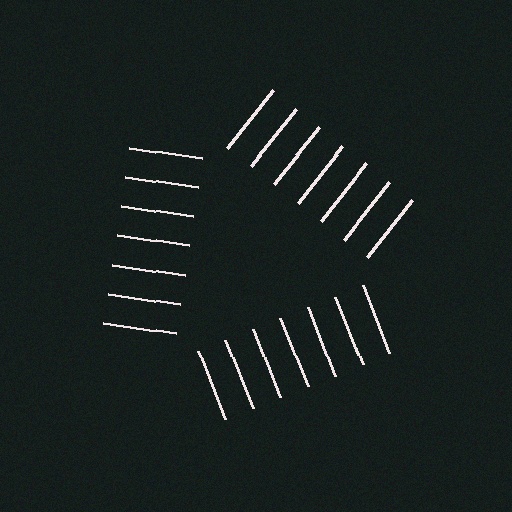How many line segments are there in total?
21 — 7 along each of the 3 edges.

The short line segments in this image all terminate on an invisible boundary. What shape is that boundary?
An illusory triangle — the line segments terminate on its edges but no continuous stroke is drawn.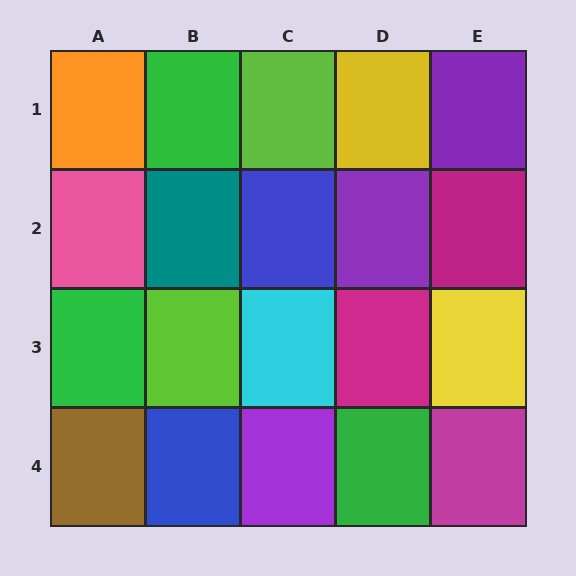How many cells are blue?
2 cells are blue.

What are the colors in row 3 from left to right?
Green, lime, cyan, magenta, yellow.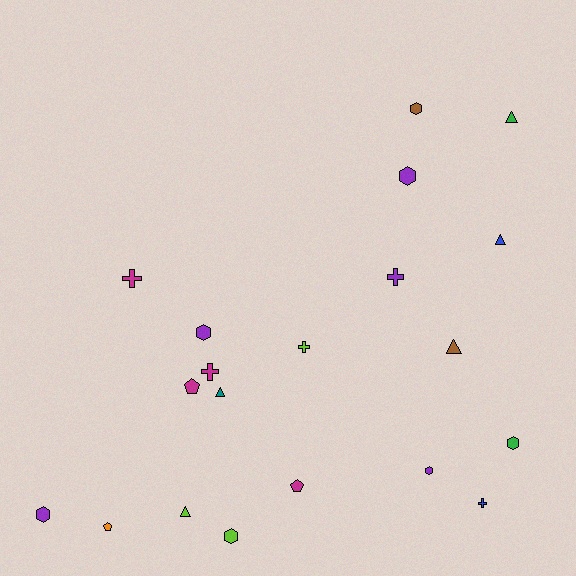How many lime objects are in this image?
There are 3 lime objects.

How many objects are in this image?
There are 20 objects.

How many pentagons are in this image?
There are 3 pentagons.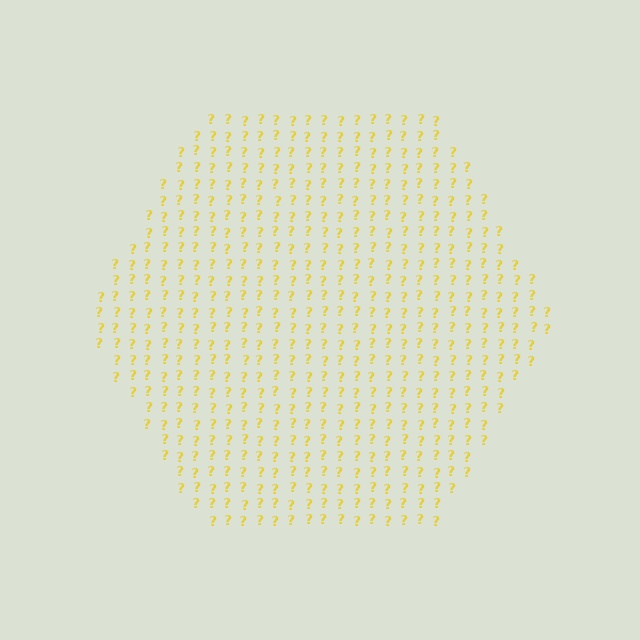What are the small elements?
The small elements are question marks.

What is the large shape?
The large shape is a hexagon.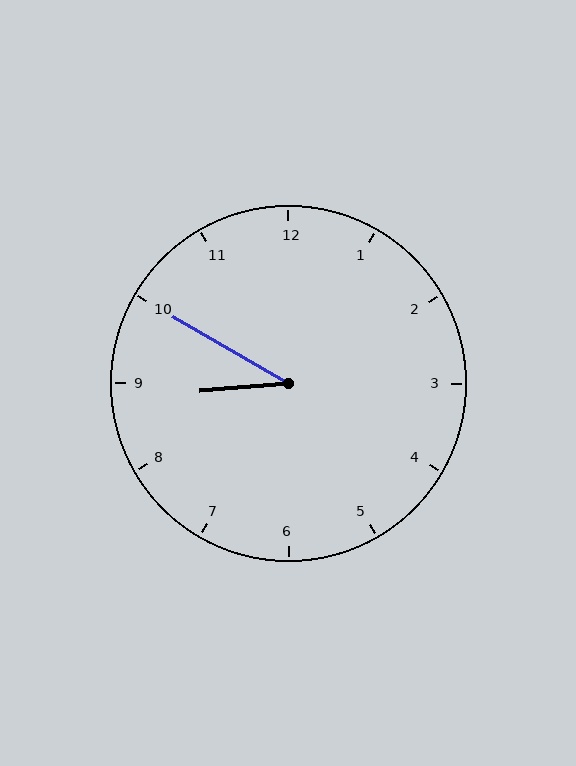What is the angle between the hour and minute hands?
Approximately 35 degrees.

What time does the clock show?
8:50.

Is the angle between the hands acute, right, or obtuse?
It is acute.